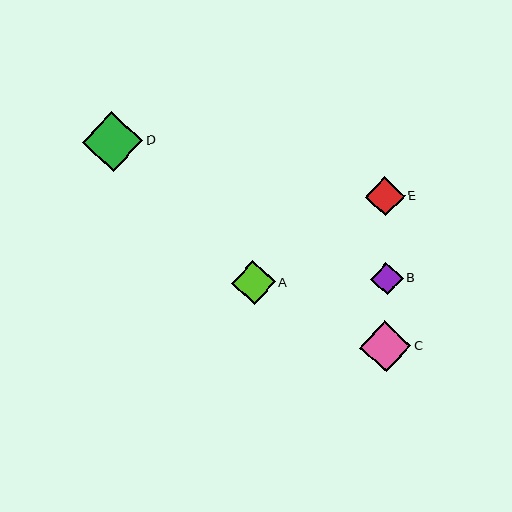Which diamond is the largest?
Diamond D is the largest with a size of approximately 61 pixels.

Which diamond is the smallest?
Diamond B is the smallest with a size of approximately 32 pixels.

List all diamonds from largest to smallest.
From largest to smallest: D, C, A, E, B.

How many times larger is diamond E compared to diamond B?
Diamond E is approximately 1.2 times the size of diamond B.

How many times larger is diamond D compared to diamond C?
Diamond D is approximately 1.2 times the size of diamond C.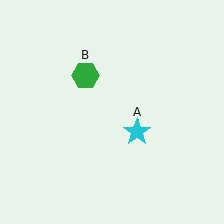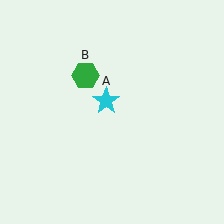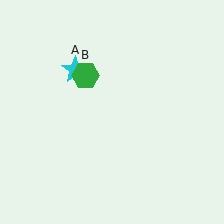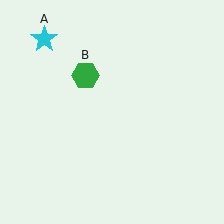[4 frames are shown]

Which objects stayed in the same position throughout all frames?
Green hexagon (object B) remained stationary.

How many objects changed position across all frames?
1 object changed position: cyan star (object A).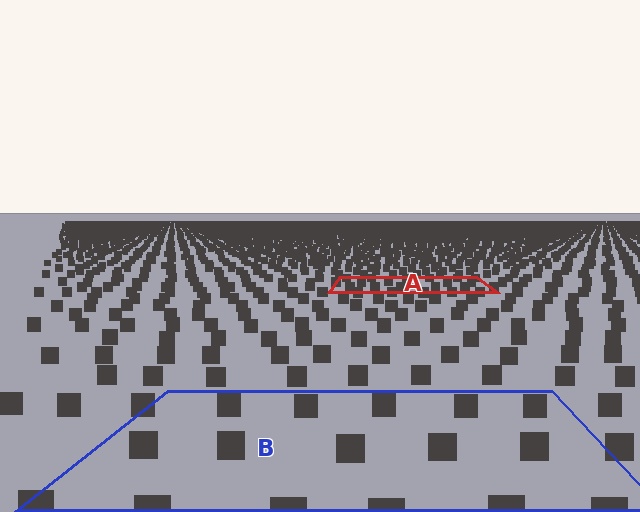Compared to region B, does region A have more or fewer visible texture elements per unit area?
Region A has more texture elements per unit area — they are packed more densely because it is farther away.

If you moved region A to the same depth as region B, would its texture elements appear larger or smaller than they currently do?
They would appear larger. At a closer depth, the same texture elements are projected at a bigger on-screen size.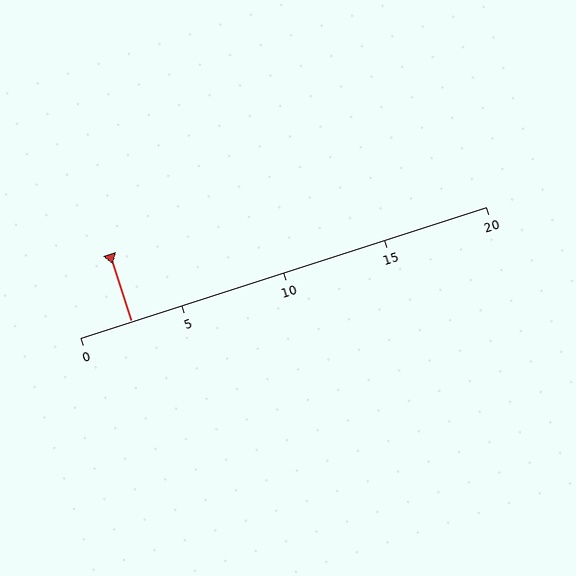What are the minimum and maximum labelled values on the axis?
The axis runs from 0 to 20.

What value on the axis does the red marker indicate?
The marker indicates approximately 2.5.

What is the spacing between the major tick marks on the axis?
The major ticks are spaced 5 apart.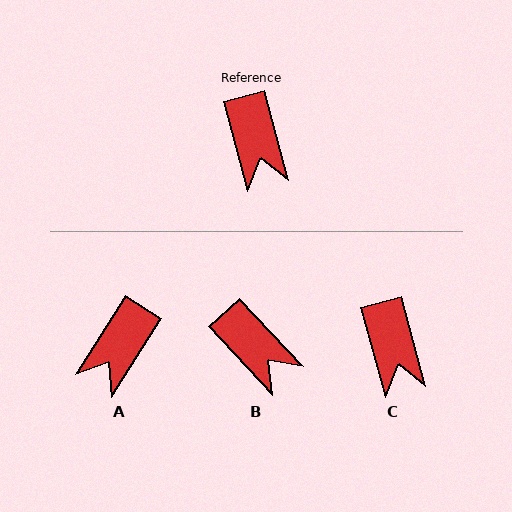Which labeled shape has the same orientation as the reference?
C.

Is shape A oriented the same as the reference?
No, it is off by about 47 degrees.